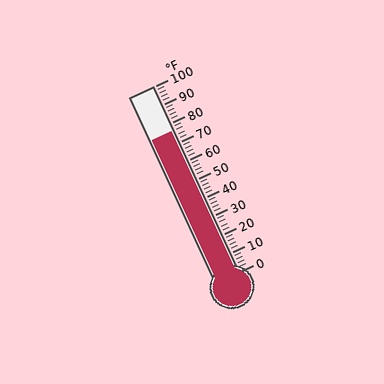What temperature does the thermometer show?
The thermometer shows approximately 76°F.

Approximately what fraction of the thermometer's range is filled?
The thermometer is filled to approximately 75% of its range.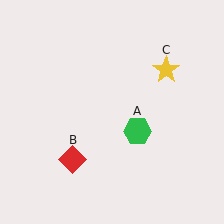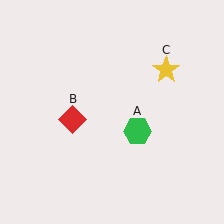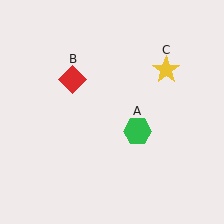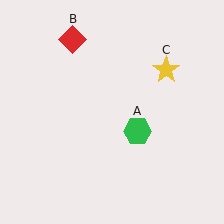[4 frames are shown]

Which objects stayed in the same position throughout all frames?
Green hexagon (object A) and yellow star (object C) remained stationary.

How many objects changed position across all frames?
1 object changed position: red diamond (object B).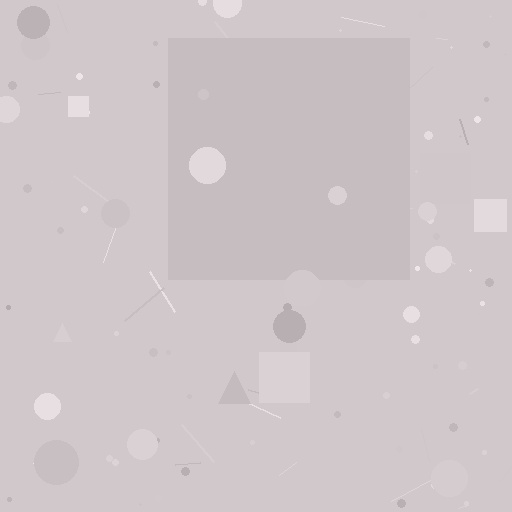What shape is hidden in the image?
A square is hidden in the image.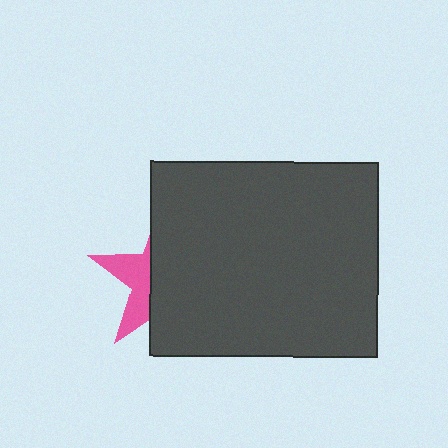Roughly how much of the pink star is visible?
A small part of it is visible (roughly 33%).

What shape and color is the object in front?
The object in front is a dark gray rectangle.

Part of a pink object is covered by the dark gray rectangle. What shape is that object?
It is a star.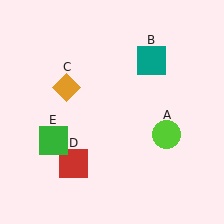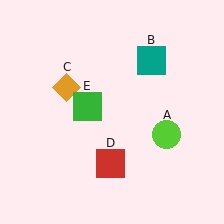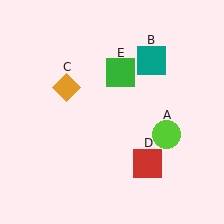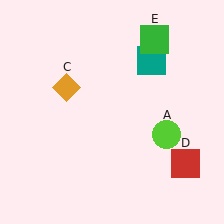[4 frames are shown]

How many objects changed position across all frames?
2 objects changed position: red square (object D), green square (object E).